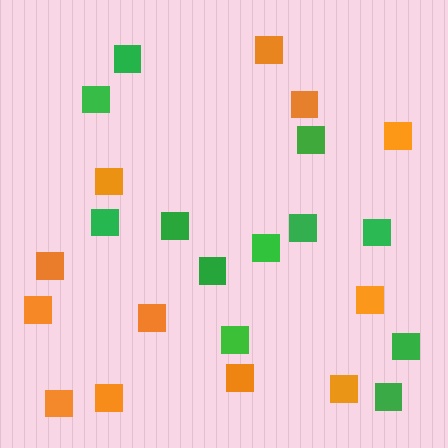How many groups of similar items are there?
There are 2 groups: one group of orange squares (12) and one group of green squares (12).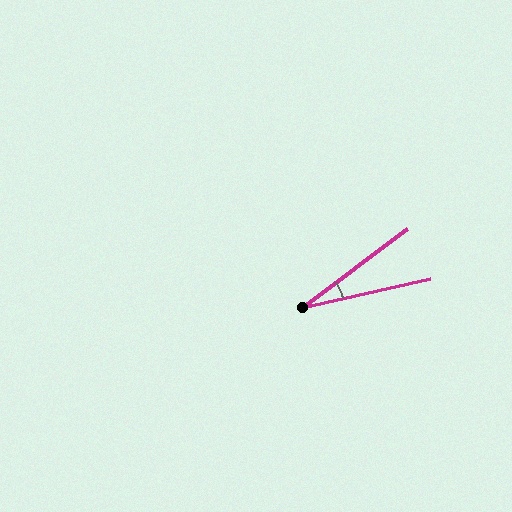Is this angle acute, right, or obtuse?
It is acute.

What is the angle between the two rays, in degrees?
Approximately 24 degrees.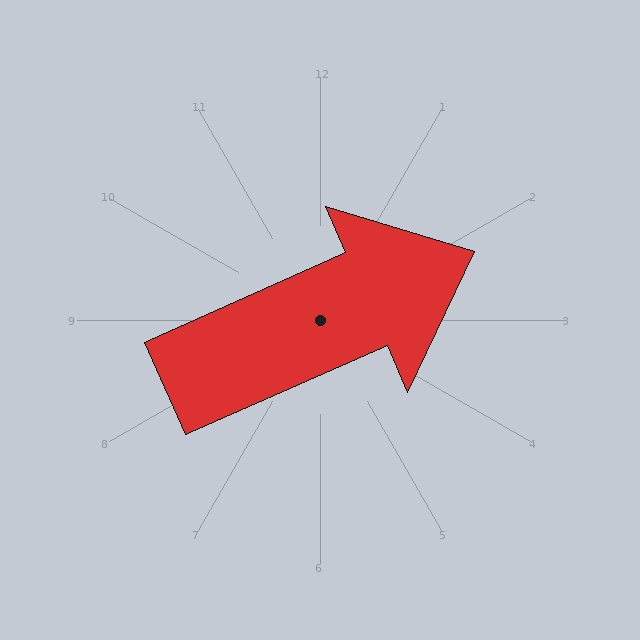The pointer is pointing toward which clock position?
Roughly 2 o'clock.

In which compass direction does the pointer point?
Northeast.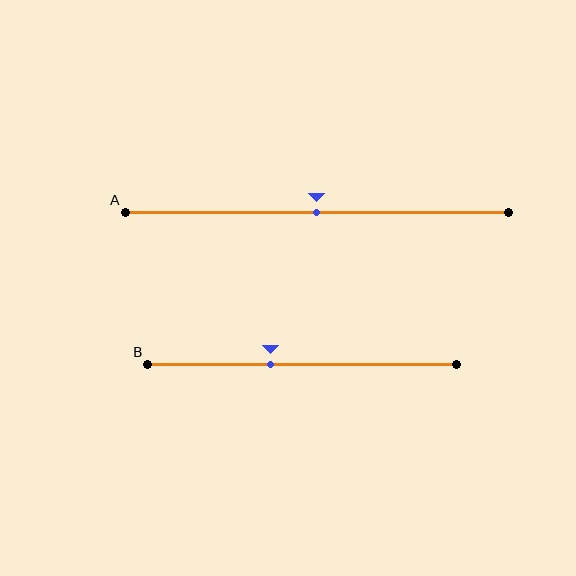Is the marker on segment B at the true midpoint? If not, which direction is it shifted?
No, the marker on segment B is shifted to the left by about 10% of the segment length.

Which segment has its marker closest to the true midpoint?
Segment A has its marker closest to the true midpoint.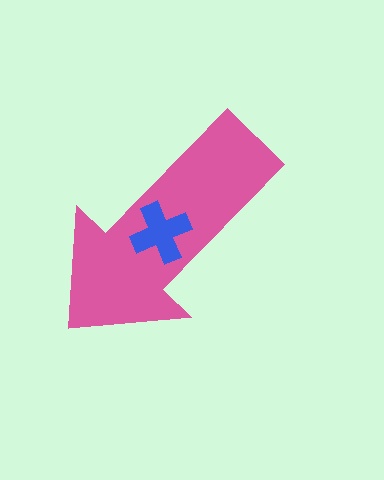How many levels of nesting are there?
2.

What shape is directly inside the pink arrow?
The blue cross.